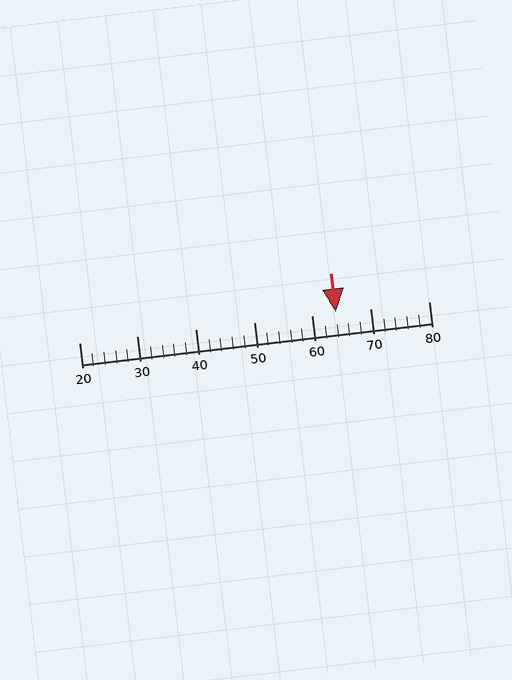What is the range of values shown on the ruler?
The ruler shows values from 20 to 80.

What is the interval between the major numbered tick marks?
The major tick marks are spaced 10 units apart.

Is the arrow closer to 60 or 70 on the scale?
The arrow is closer to 60.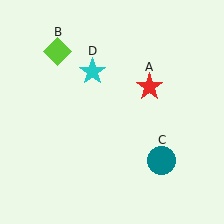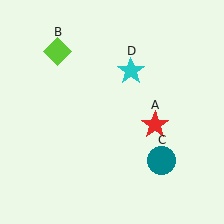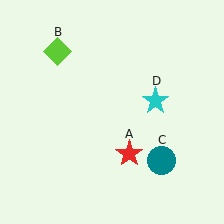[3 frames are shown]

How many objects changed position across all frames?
2 objects changed position: red star (object A), cyan star (object D).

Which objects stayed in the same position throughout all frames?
Lime diamond (object B) and teal circle (object C) remained stationary.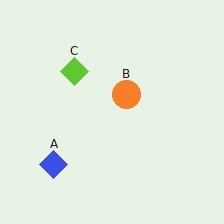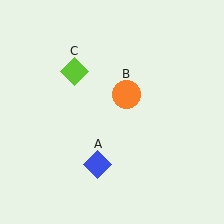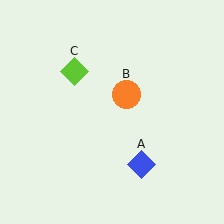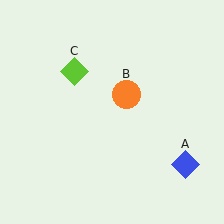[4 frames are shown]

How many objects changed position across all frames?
1 object changed position: blue diamond (object A).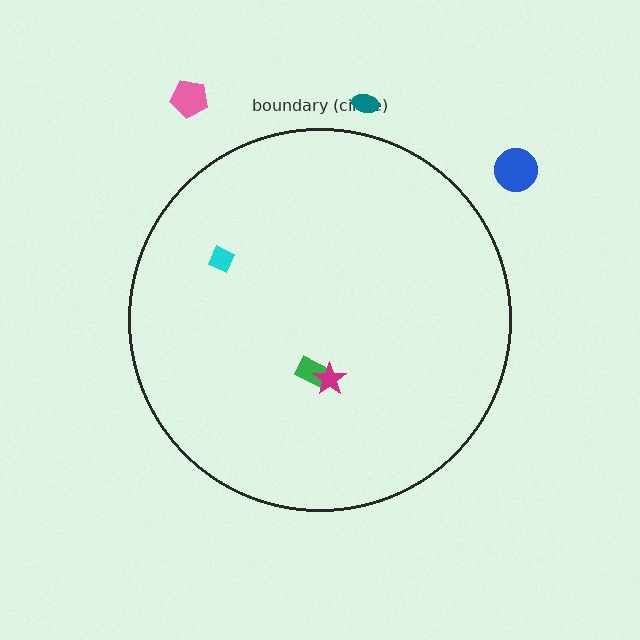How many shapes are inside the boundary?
3 inside, 3 outside.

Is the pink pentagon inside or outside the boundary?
Outside.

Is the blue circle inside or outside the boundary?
Outside.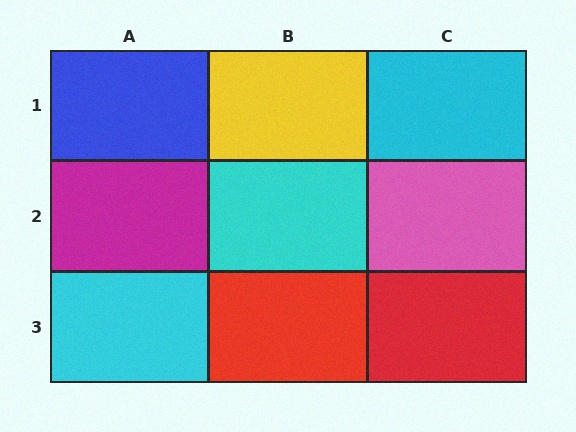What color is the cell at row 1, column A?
Blue.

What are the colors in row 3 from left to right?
Cyan, red, red.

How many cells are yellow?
1 cell is yellow.